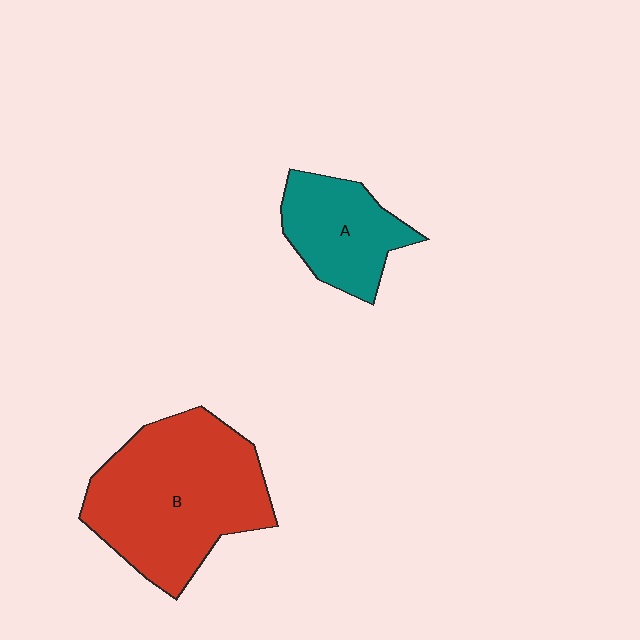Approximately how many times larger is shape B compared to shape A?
Approximately 2.0 times.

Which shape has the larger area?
Shape B (red).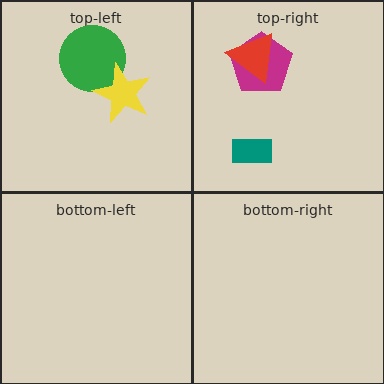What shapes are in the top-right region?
The magenta pentagon, the teal rectangle, the red triangle.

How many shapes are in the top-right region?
3.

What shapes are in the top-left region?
The green circle, the yellow star.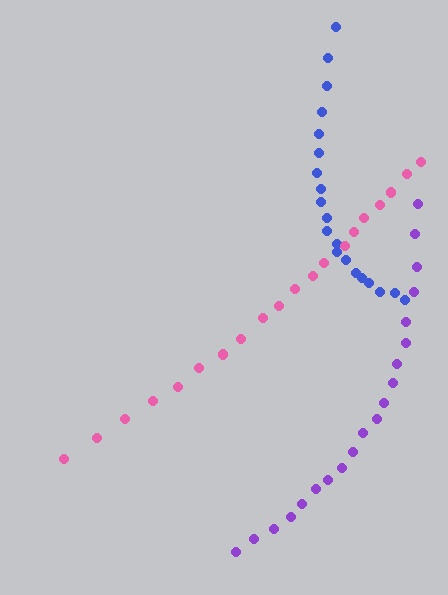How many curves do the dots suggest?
There are 3 distinct paths.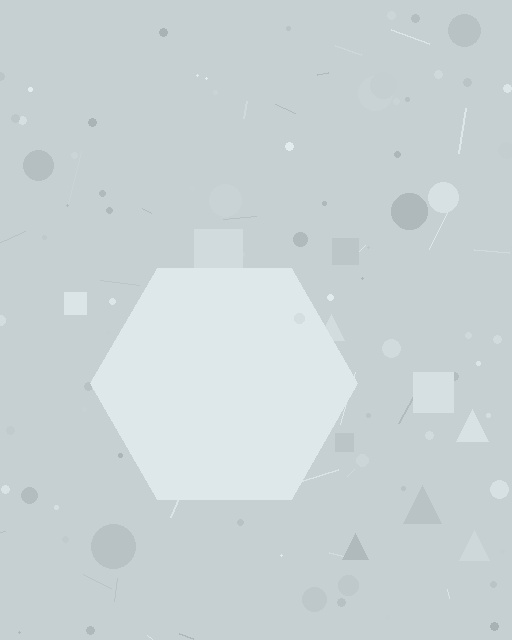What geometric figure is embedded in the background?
A hexagon is embedded in the background.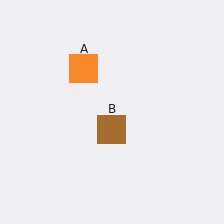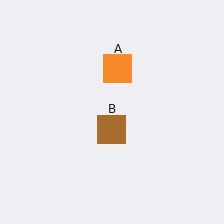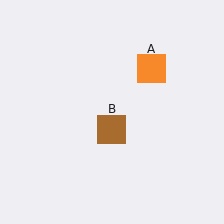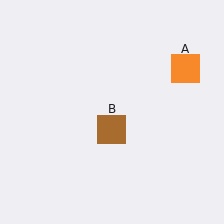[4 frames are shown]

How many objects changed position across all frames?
1 object changed position: orange square (object A).